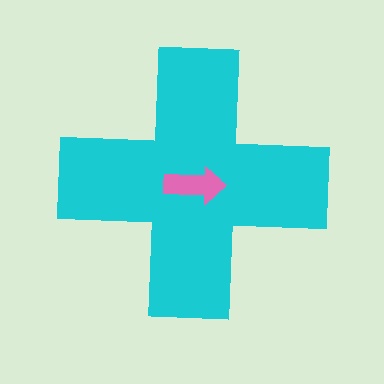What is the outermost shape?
The cyan cross.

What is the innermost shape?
The pink arrow.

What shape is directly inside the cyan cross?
The pink arrow.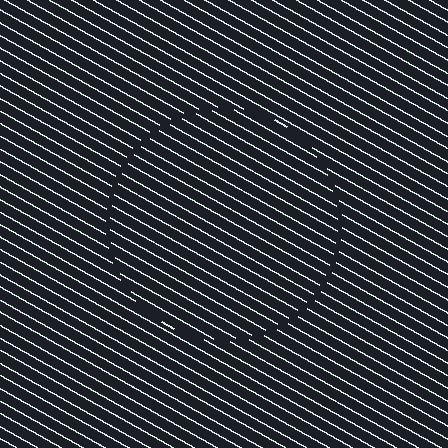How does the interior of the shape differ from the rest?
The interior of the shape contains the same grating, shifted by half a period — the contour is defined by the phase discontinuity where line-ends from the inner and outer gratings abut.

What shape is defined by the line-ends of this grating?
An illusory circle. The interior of the shape contains the same grating, shifted by half a period — the contour is defined by the phase discontinuity where line-ends from the inner and outer gratings abut.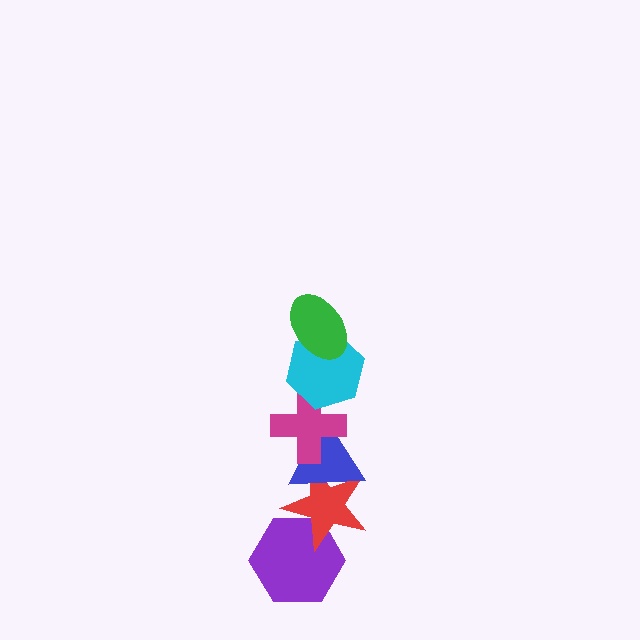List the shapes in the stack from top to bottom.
From top to bottom: the green ellipse, the cyan hexagon, the magenta cross, the blue triangle, the red star, the purple hexagon.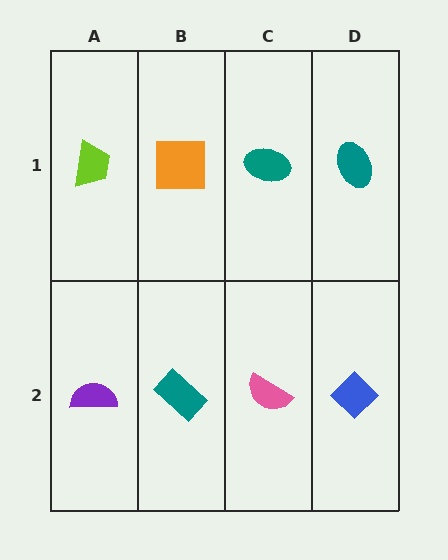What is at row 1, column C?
A teal ellipse.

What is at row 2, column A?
A purple semicircle.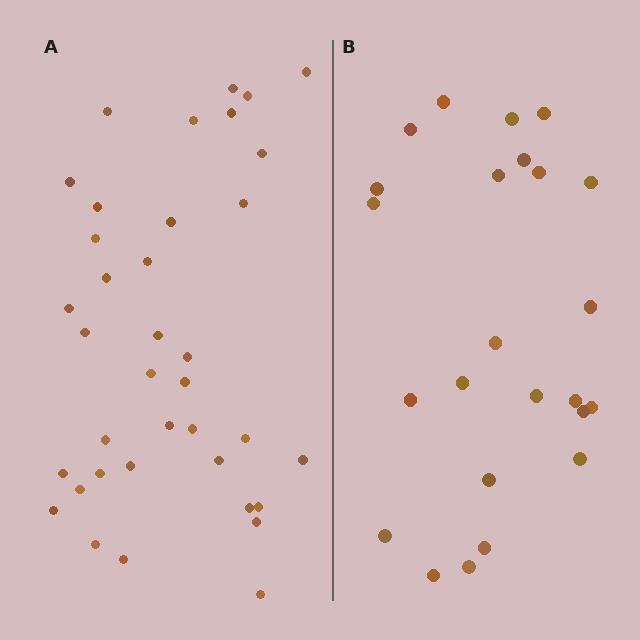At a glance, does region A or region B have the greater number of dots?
Region A (the left region) has more dots.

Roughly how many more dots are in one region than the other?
Region A has approximately 15 more dots than region B.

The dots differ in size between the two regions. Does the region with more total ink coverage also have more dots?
No. Region B has more total ink coverage because its dots are larger, but region A actually contains more individual dots. Total area can be misleading — the number of items is what matters here.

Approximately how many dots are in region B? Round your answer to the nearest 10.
About 20 dots. (The exact count is 24, which rounds to 20.)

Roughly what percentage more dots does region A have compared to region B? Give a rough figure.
About 55% more.